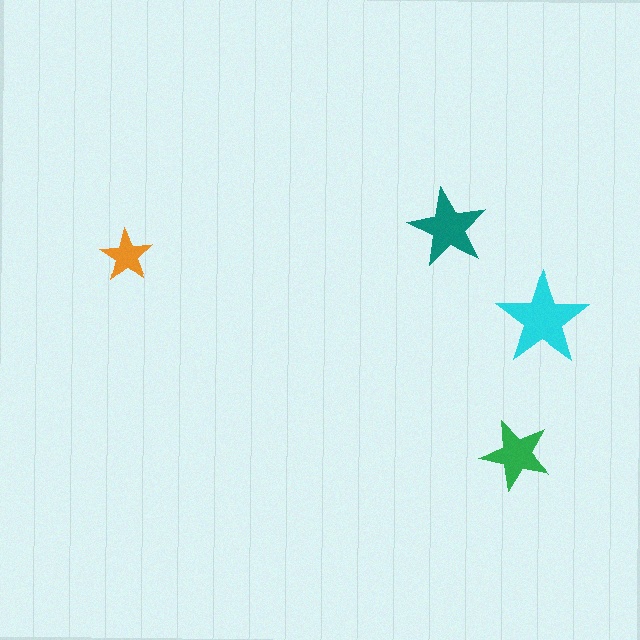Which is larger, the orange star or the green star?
The green one.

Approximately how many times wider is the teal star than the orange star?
About 1.5 times wider.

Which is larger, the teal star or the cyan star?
The cyan one.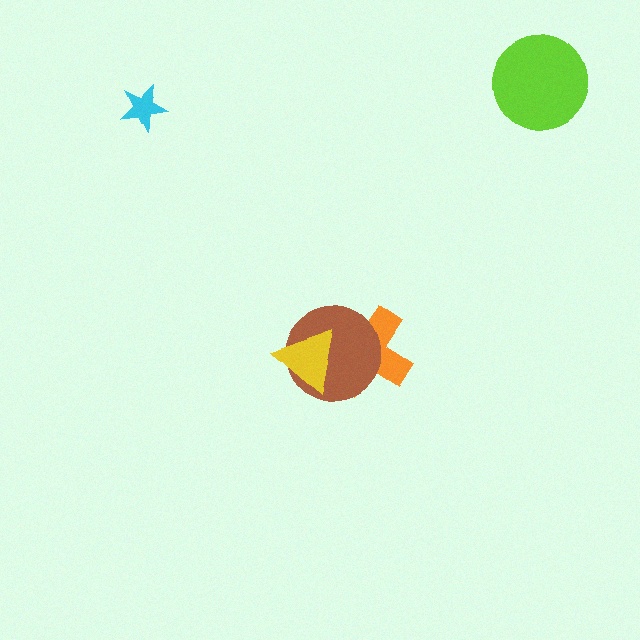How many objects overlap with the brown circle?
2 objects overlap with the brown circle.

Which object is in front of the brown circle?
The yellow triangle is in front of the brown circle.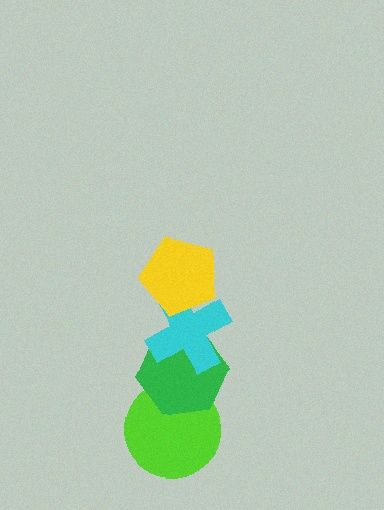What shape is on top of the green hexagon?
The cyan cross is on top of the green hexagon.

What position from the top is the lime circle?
The lime circle is 4th from the top.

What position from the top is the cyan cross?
The cyan cross is 2nd from the top.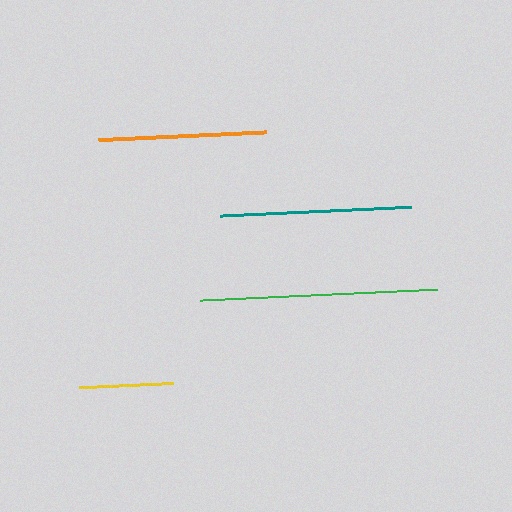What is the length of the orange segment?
The orange segment is approximately 168 pixels long.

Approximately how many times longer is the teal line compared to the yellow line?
The teal line is approximately 2.0 times the length of the yellow line.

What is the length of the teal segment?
The teal segment is approximately 191 pixels long.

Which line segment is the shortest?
The yellow line is the shortest at approximately 93 pixels.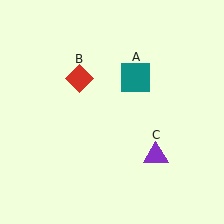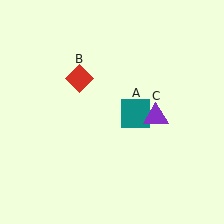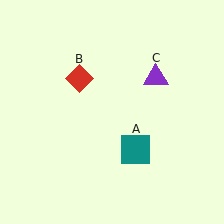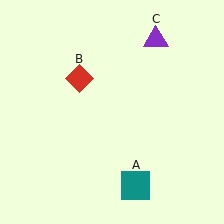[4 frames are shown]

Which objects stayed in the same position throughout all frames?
Red diamond (object B) remained stationary.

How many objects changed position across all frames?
2 objects changed position: teal square (object A), purple triangle (object C).